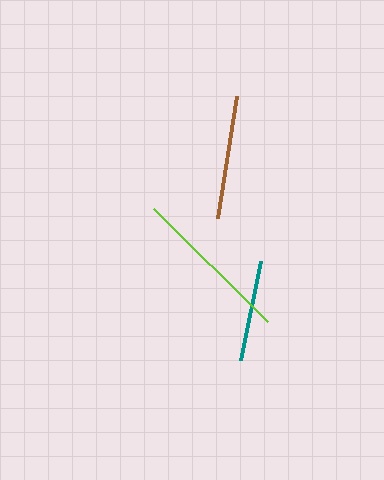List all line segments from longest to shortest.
From longest to shortest: lime, brown, teal.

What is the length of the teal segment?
The teal segment is approximately 101 pixels long.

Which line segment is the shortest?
The teal line is the shortest at approximately 101 pixels.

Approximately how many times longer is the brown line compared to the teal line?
The brown line is approximately 1.2 times the length of the teal line.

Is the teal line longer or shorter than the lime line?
The lime line is longer than the teal line.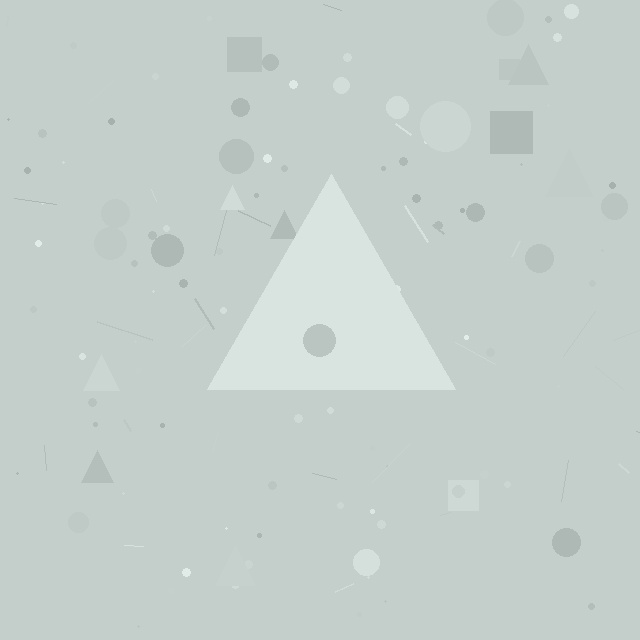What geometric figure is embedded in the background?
A triangle is embedded in the background.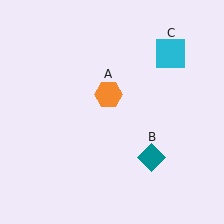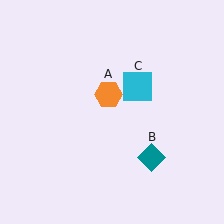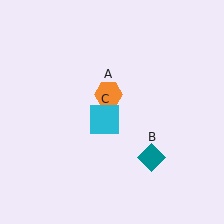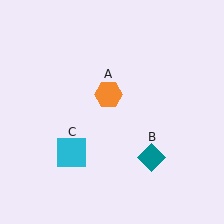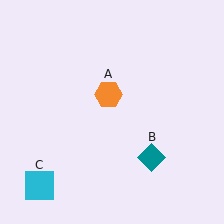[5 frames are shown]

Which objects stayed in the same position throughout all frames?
Orange hexagon (object A) and teal diamond (object B) remained stationary.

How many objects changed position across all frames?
1 object changed position: cyan square (object C).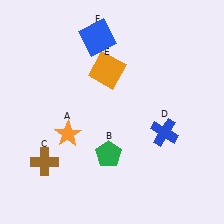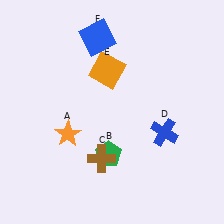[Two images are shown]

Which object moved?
The brown cross (C) moved right.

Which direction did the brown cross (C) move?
The brown cross (C) moved right.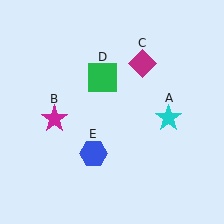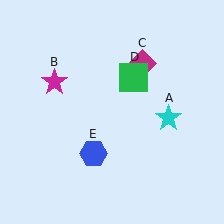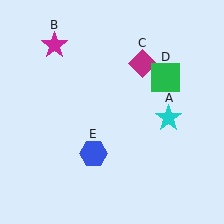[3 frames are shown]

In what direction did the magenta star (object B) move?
The magenta star (object B) moved up.